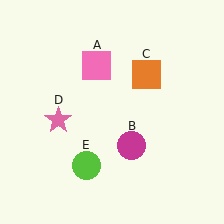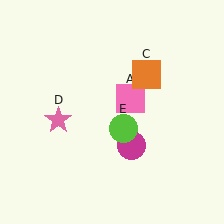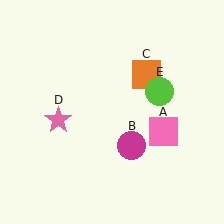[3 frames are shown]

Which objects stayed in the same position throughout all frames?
Magenta circle (object B) and orange square (object C) and pink star (object D) remained stationary.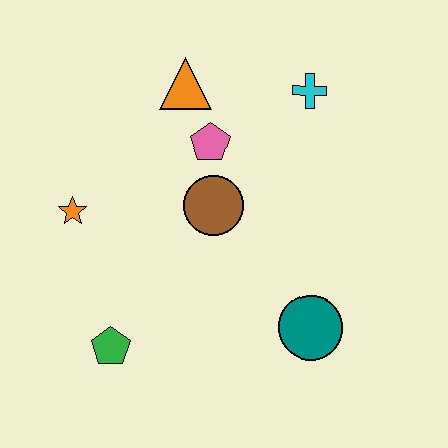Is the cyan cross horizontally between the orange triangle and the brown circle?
No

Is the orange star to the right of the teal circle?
No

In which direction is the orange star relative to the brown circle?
The orange star is to the left of the brown circle.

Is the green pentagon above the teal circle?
No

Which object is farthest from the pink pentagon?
The green pentagon is farthest from the pink pentagon.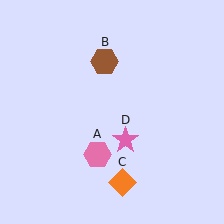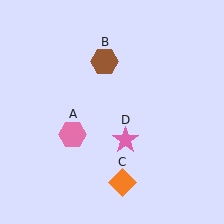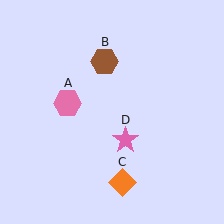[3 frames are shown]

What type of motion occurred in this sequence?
The pink hexagon (object A) rotated clockwise around the center of the scene.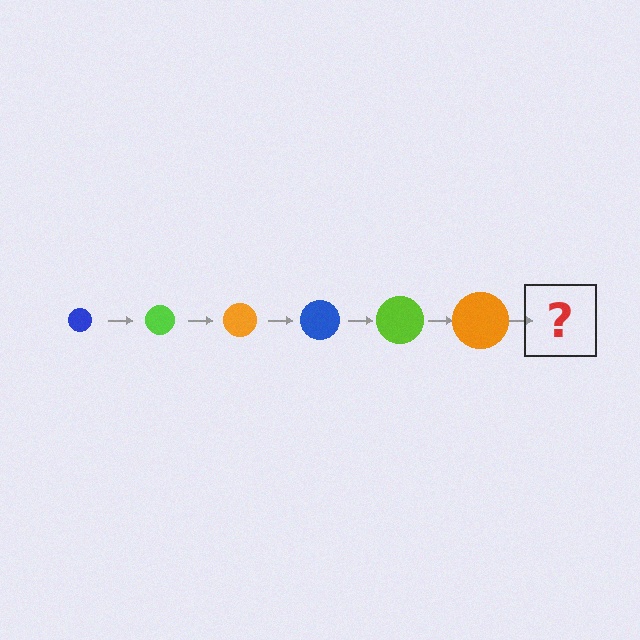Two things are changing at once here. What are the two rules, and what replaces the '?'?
The two rules are that the circle grows larger each step and the color cycles through blue, lime, and orange. The '?' should be a blue circle, larger than the previous one.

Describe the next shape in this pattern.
It should be a blue circle, larger than the previous one.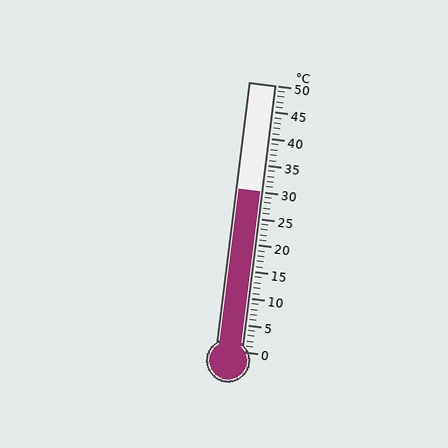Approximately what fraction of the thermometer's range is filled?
The thermometer is filled to approximately 60% of its range.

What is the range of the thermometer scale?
The thermometer scale ranges from 0°C to 50°C.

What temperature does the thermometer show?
The thermometer shows approximately 30°C.